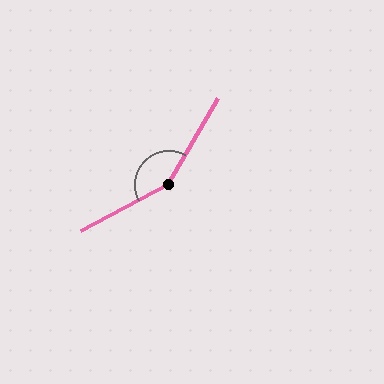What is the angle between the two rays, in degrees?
Approximately 148 degrees.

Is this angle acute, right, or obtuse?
It is obtuse.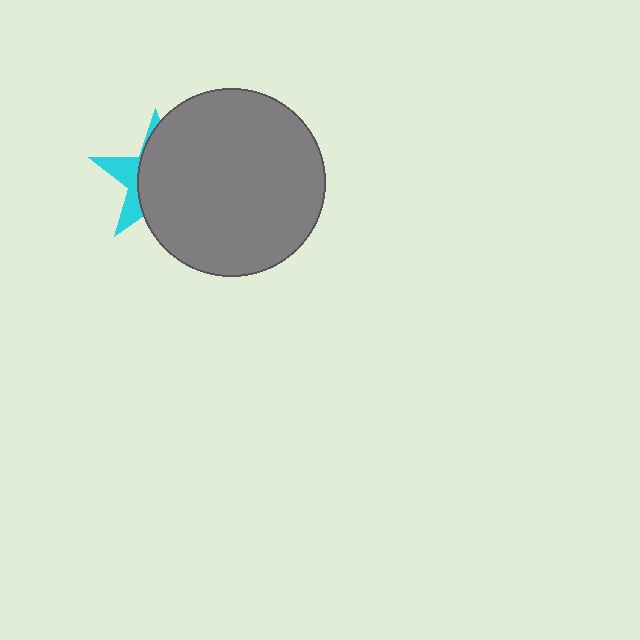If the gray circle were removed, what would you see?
You would see the complete cyan star.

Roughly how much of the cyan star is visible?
A small part of it is visible (roughly 30%).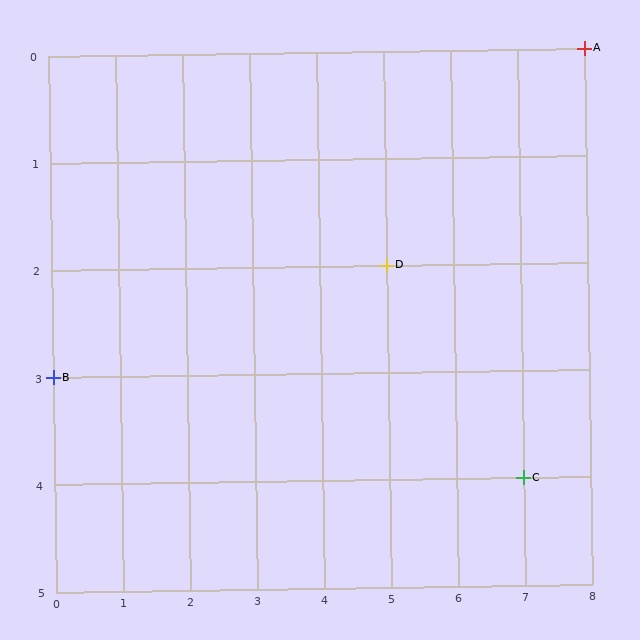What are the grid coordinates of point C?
Point C is at grid coordinates (7, 4).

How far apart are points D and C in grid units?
Points D and C are 2 columns and 2 rows apart (about 2.8 grid units diagonally).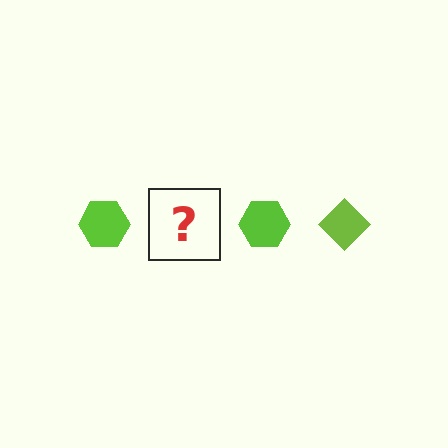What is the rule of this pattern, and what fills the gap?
The rule is that the pattern cycles through hexagon, diamond shapes in lime. The gap should be filled with a lime diamond.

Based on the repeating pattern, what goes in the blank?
The blank should be a lime diamond.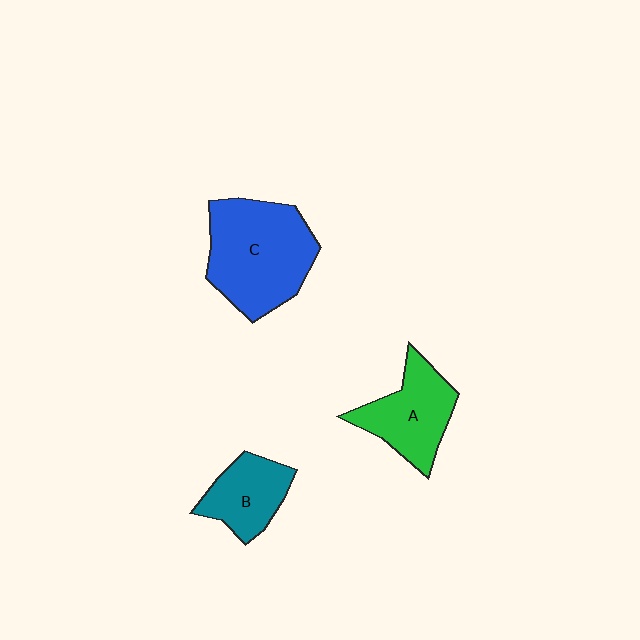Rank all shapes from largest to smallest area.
From largest to smallest: C (blue), A (green), B (teal).